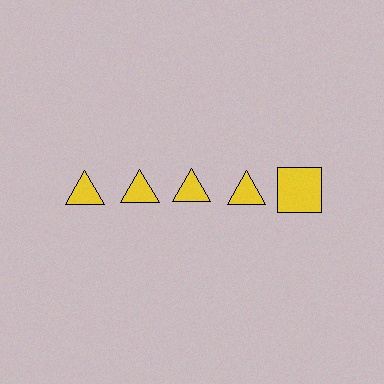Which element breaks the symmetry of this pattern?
The yellow square in the top row, rightmost column breaks the symmetry. All other shapes are yellow triangles.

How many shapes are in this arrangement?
There are 5 shapes arranged in a grid pattern.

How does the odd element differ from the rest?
It has a different shape: square instead of triangle.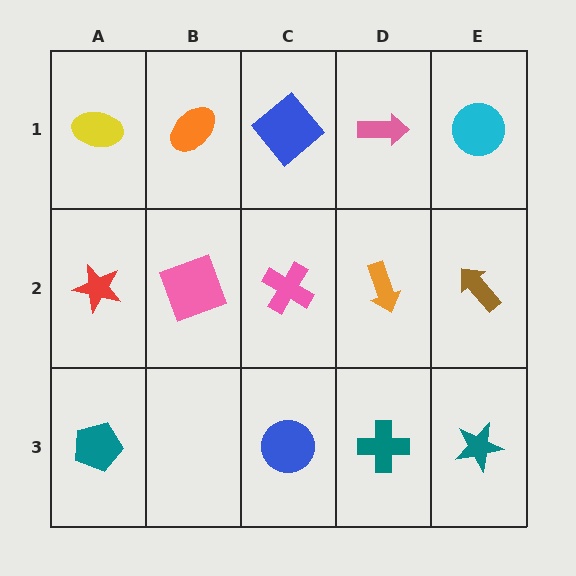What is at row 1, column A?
A yellow ellipse.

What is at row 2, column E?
A brown arrow.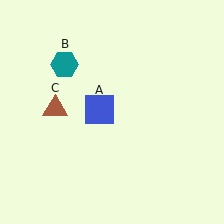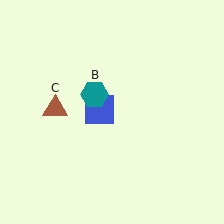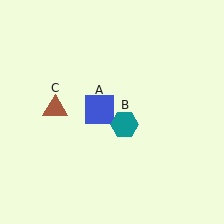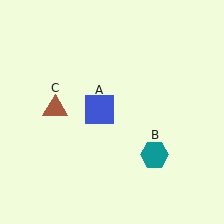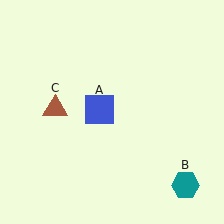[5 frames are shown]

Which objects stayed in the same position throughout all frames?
Blue square (object A) and brown triangle (object C) remained stationary.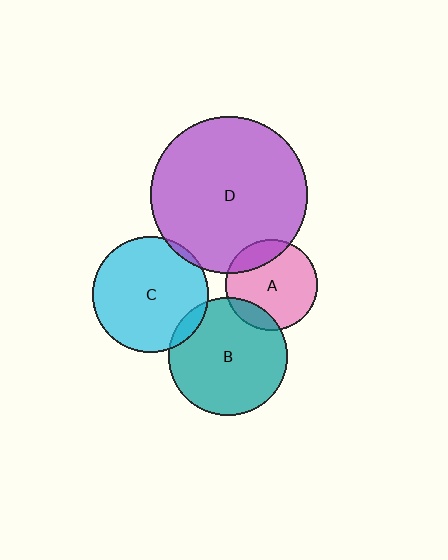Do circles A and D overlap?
Yes.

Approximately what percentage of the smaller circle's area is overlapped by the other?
Approximately 20%.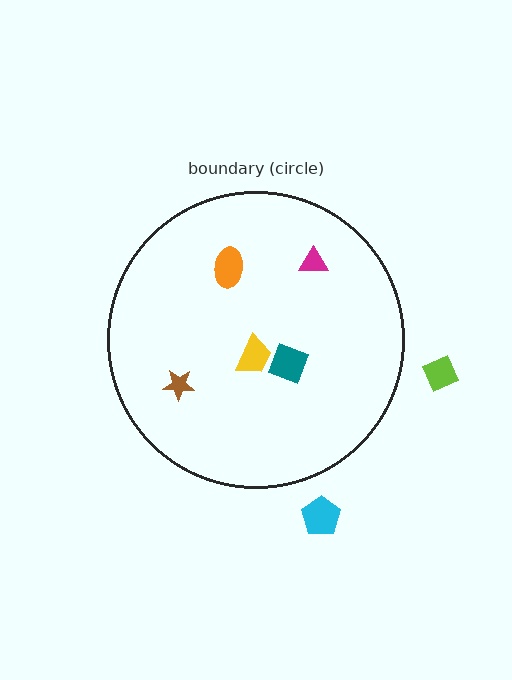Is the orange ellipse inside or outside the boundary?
Inside.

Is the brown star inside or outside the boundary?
Inside.